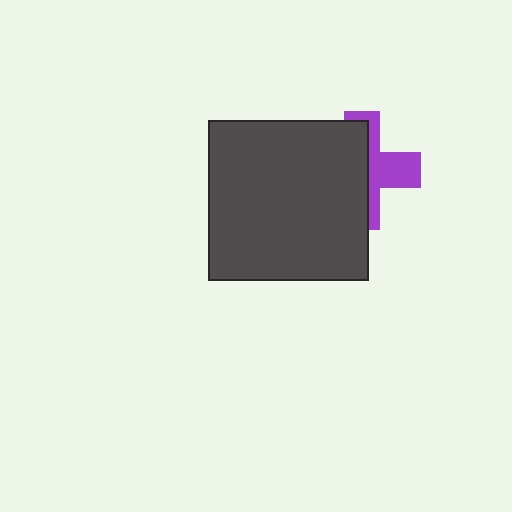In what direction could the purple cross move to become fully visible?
The purple cross could move right. That would shift it out from behind the dark gray square entirely.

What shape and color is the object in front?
The object in front is a dark gray square.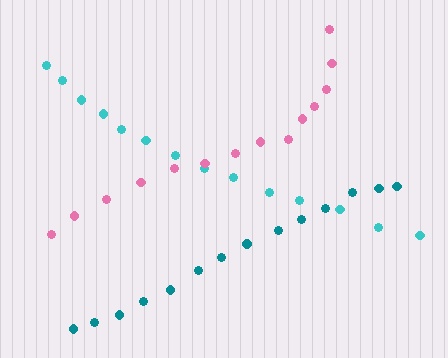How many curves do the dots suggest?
There are 3 distinct paths.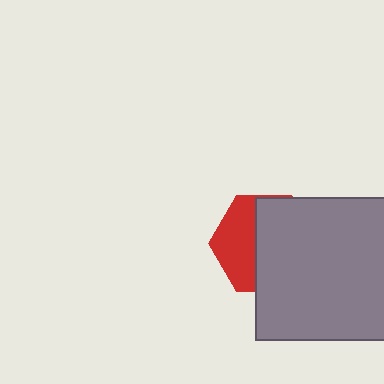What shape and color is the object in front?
The object in front is a gray square.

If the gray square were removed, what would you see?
You would see the complete red hexagon.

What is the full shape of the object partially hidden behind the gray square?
The partially hidden object is a red hexagon.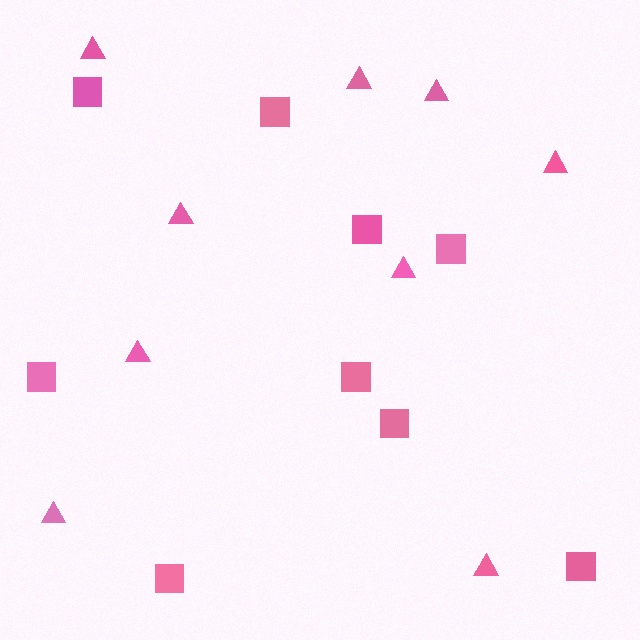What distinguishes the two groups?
There are 2 groups: one group of squares (9) and one group of triangles (9).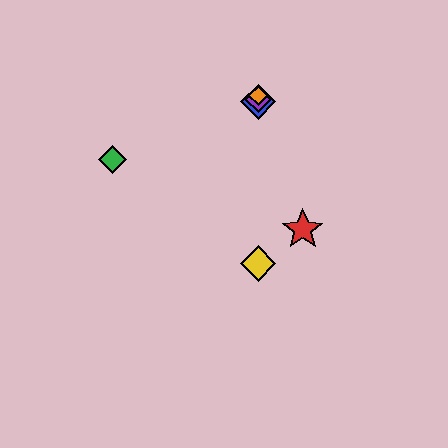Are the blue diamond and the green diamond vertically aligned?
No, the blue diamond is at x≈258 and the green diamond is at x≈113.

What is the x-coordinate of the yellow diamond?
The yellow diamond is at x≈258.